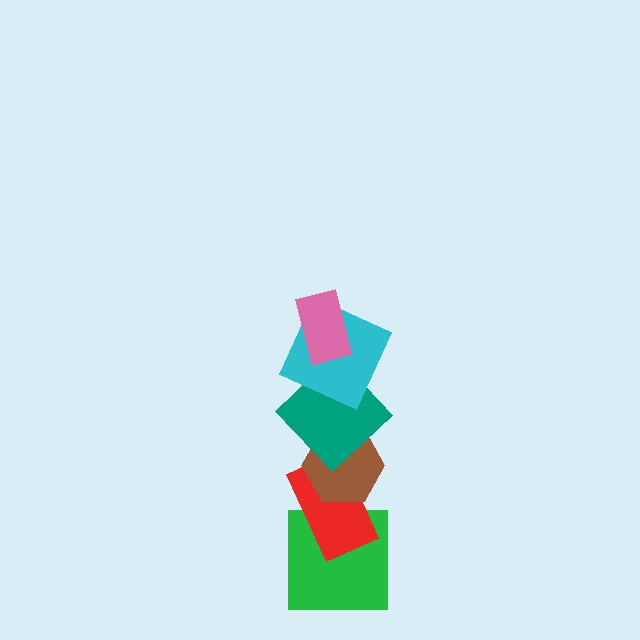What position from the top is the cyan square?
The cyan square is 2nd from the top.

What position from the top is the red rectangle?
The red rectangle is 5th from the top.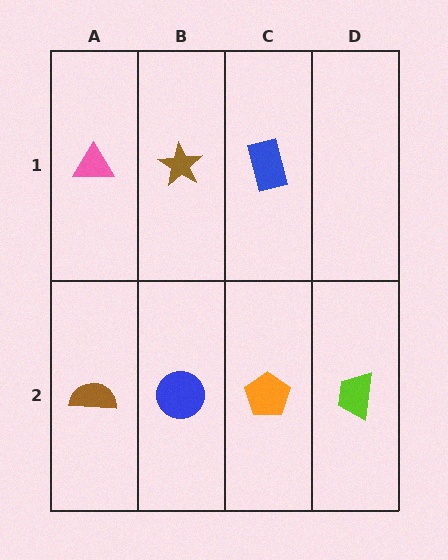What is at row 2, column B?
A blue circle.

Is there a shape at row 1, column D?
No, that cell is empty.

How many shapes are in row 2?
4 shapes.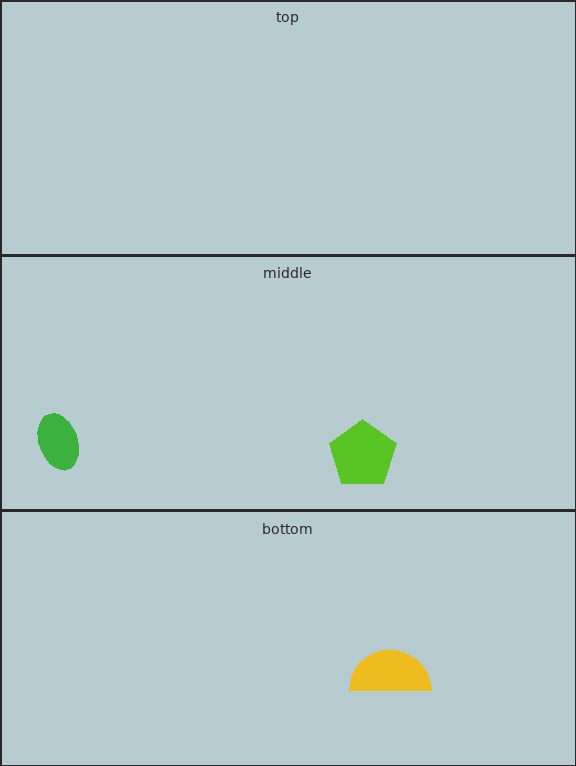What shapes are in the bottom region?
The yellow semicircle.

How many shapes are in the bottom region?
1.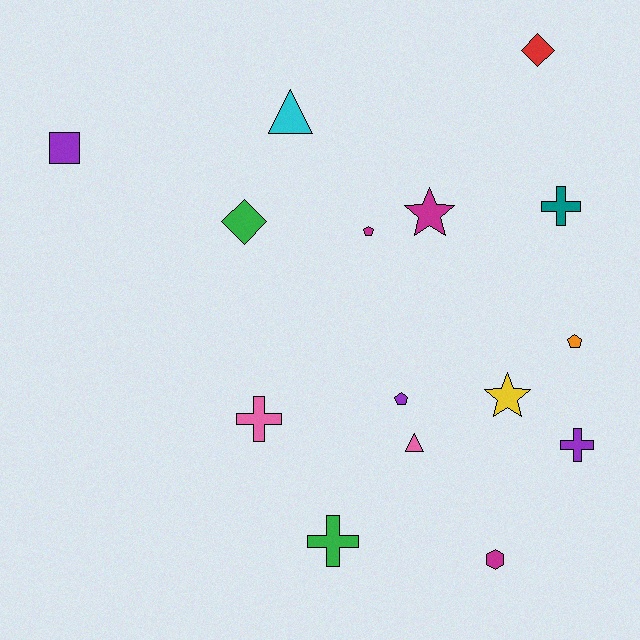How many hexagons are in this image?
There is 1 hexagon.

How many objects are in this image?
There are 15 objects.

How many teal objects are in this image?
There is 1 teal object.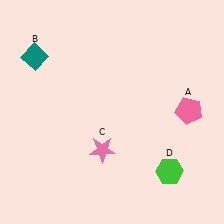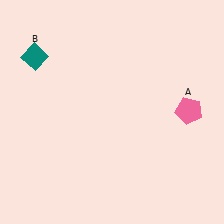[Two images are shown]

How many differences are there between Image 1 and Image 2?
There are 2 differences between the two images.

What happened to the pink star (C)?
The pink star (C) was removed in Image 2. It was in the bottom-left area of Image 1.